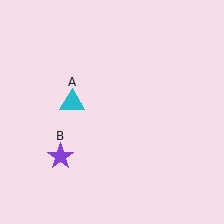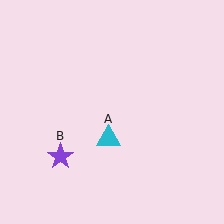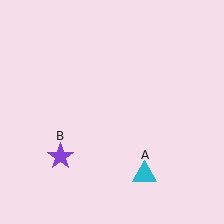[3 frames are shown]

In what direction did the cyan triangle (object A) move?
The cyan triangle (object A) moved down and to the right.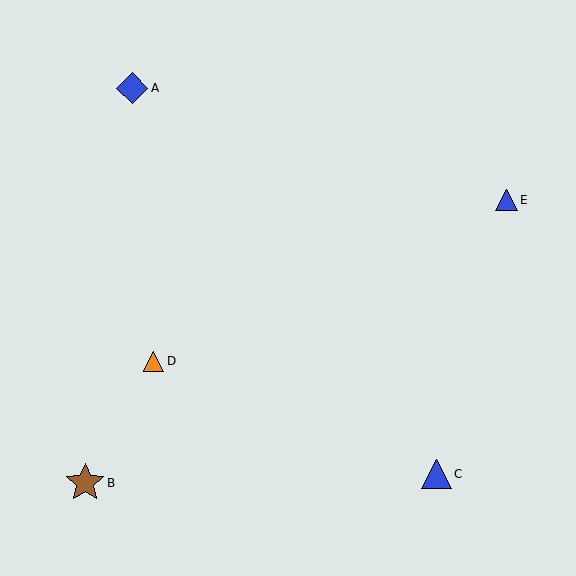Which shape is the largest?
The brown star (labeled B) is the largest.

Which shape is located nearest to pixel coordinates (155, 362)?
The orange triangle (labeled D) at (153, 361) is nearest to that location.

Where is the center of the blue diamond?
The center of the blue diamond is at (132, 88).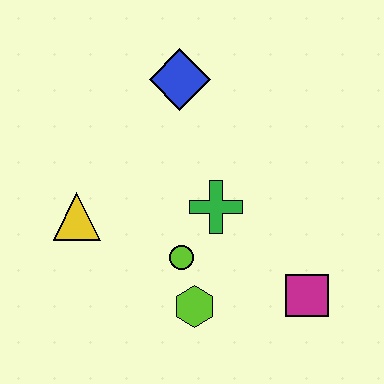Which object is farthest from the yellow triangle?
The magenta square is farthest from the yellow triangle.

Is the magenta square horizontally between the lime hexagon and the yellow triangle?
No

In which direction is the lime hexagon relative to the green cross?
The lime hexagon is below the green cross.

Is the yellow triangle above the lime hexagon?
Yes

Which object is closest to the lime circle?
The lime hexagon is closest to the lime circle.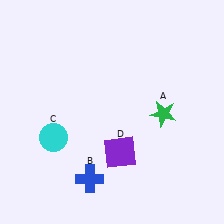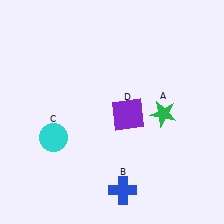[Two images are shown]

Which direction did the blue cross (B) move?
The blue cross (B) moved right.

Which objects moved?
The objects that moved are: the blue cross (B), the purple square (D).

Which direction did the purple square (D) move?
The purple square (D) moved up.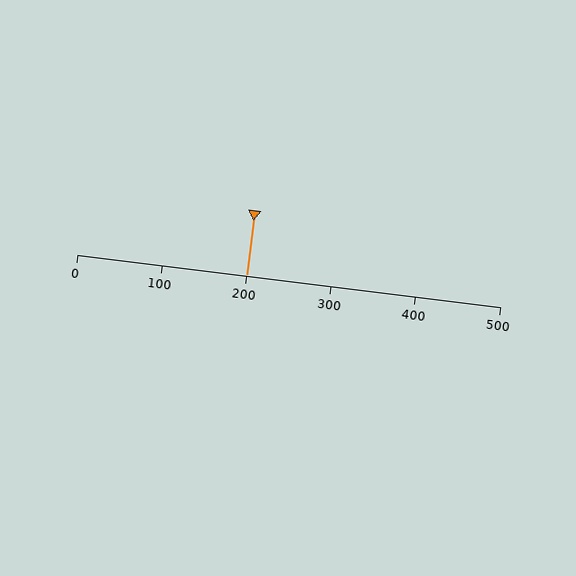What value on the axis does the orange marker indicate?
The marker indicates approximately 200.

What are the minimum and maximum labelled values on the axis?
The axis runs from 0 to 500.